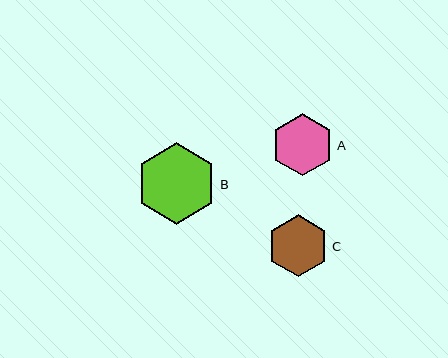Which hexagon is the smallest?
Hexagon C is the smallest with a size of approximately 62 pixels.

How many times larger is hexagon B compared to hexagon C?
Hexagon B is approximately 1.3 times the size of hexagon C.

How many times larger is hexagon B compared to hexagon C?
Hexagon B is approximately 1.3 times the size of hexagon C.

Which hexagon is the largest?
Hexagon B is the largest with a size of approximately 81 pixels.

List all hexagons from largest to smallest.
From largest to smallest: B, A, C.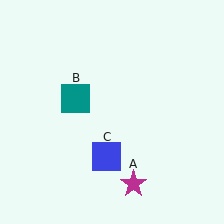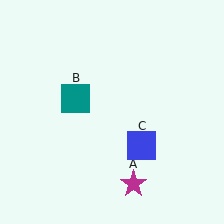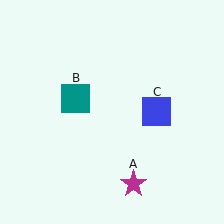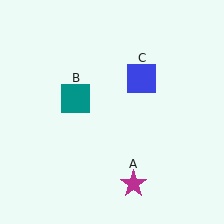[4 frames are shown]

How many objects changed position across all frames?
1 object changed position: blue square (object C).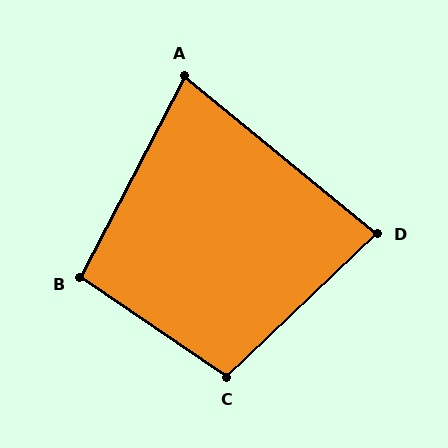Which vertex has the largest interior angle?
C, at approximately 102 degrees.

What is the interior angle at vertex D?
Approximately 83 degrees (acute).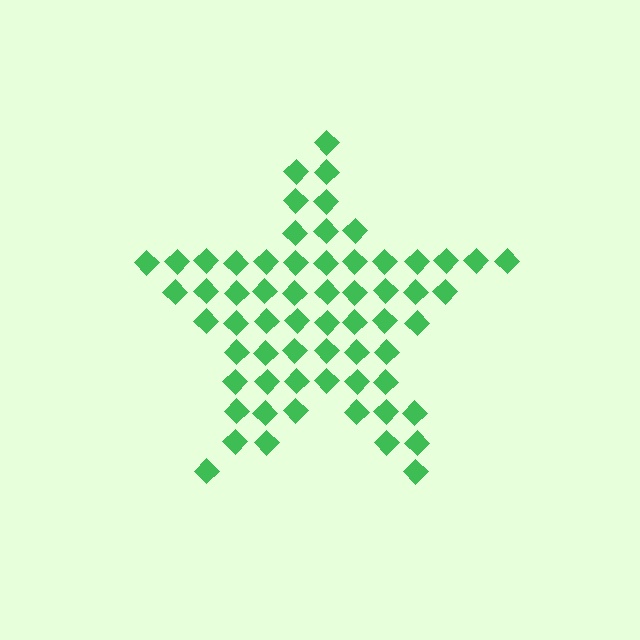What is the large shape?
The large shape is a star.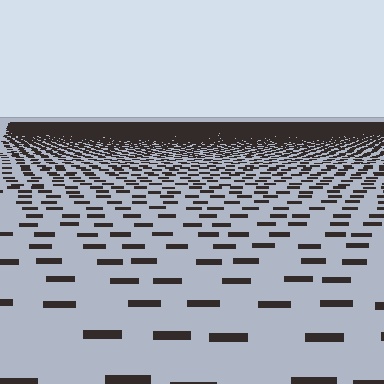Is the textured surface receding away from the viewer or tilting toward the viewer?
The surface is receding away from the viewer. Texture elements get smaller and denser toward the top.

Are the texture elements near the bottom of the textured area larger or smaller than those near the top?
Larger. Near the bottom, elements are closer to the viewer and appear at a bigger on-screen size.